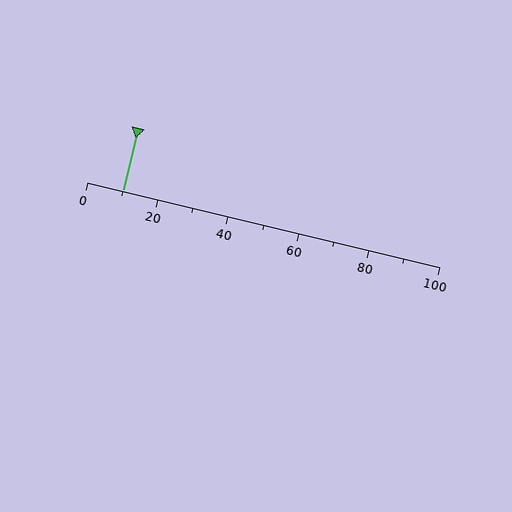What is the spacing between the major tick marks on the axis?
The major ticks are spaced 20 apart.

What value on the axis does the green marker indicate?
The marker indicates approximately 10.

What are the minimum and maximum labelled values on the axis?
The axis runs from 0 to 100.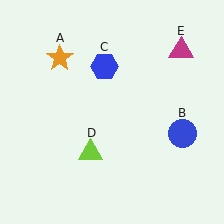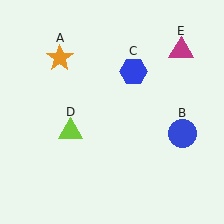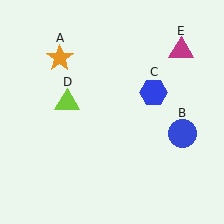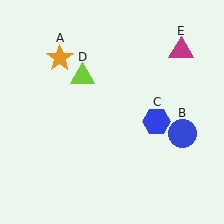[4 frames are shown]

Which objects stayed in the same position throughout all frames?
Orange star (object A) and blue circle (object B) and magenta triangle (object E) remained stationary.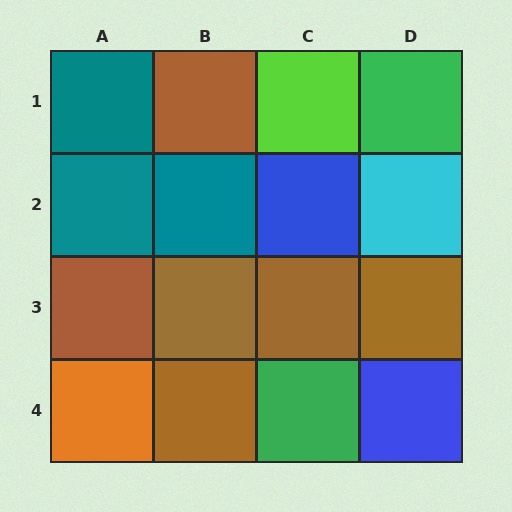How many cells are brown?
6 cells are brown.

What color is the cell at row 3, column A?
Brown.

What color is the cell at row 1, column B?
Brown.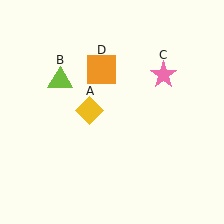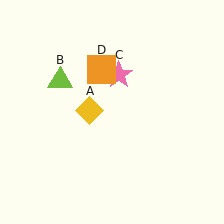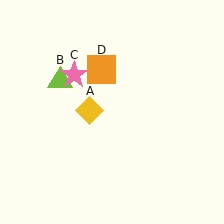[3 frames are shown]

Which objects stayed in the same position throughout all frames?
Yellow diamond (object A) and lime triangle (object B) and orange square (object D) remained stationary.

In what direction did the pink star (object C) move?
The pink star (object C) moved left.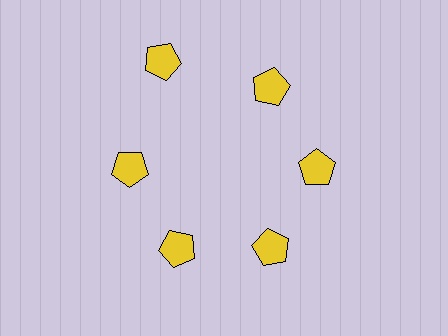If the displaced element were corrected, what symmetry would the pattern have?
It would have 6-fold rotational symmetry — the pattern would map onto itself every 60 degrees.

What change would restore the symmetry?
The symmetry would be restored by moving it inward, back onto the ring so that all 6 pentagons sit at equal angles and equal distance from the center.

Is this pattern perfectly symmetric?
No. The 6 yellow pentagons are arranged in a ring, but one element near the 11 o'clock position is pushed outward from the center, breaking the 6-fold rotational symmetry.